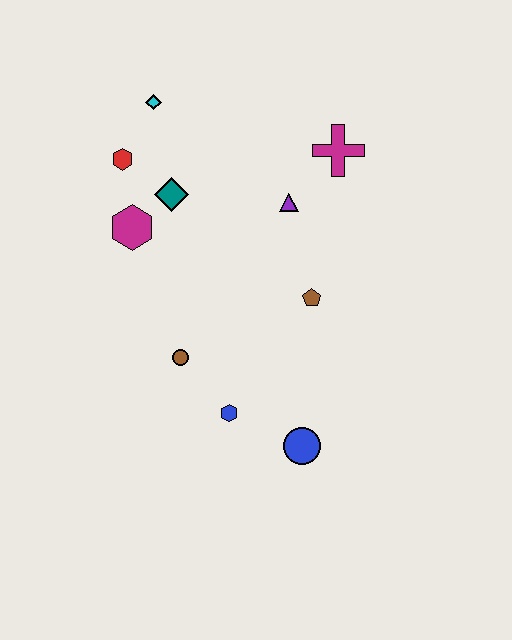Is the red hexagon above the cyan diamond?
No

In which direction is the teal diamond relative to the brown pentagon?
The teal diamond is to the left of the brown pentagon.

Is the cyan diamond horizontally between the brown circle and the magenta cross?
No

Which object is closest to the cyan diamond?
The red hexagon is closest to the cyan diamond.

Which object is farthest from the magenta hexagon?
The blue circle is farthest from the magenta hexagon.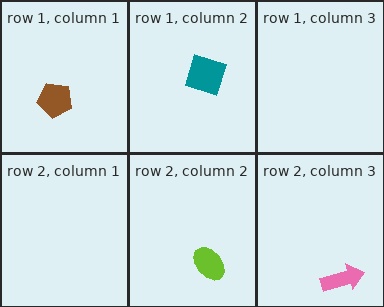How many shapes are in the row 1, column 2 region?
1.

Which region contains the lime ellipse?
The row 2, column 2 region.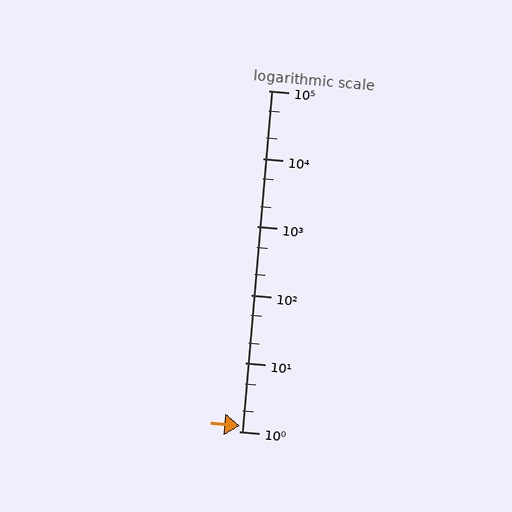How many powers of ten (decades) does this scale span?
The scale spans 5 decades, from 1 to 100000.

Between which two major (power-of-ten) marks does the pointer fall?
The pointer is between 1 and 10.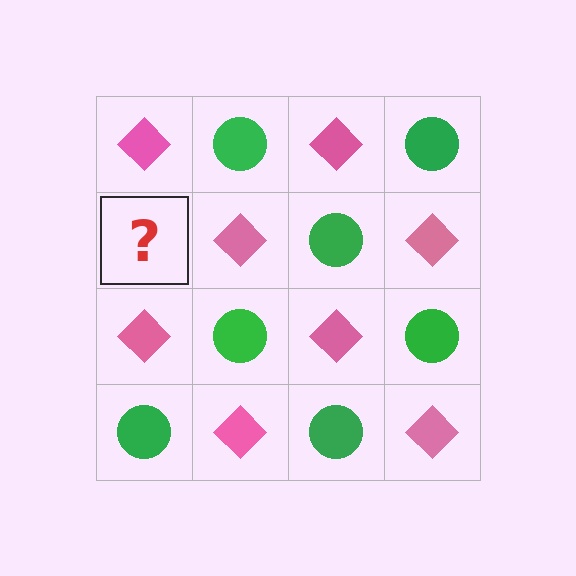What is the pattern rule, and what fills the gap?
The rule is that it alternates pink diamond and green circle in a checkerboard pattern. The gap should be filled with a green circle.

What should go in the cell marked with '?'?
The missing cell should contain a green circle.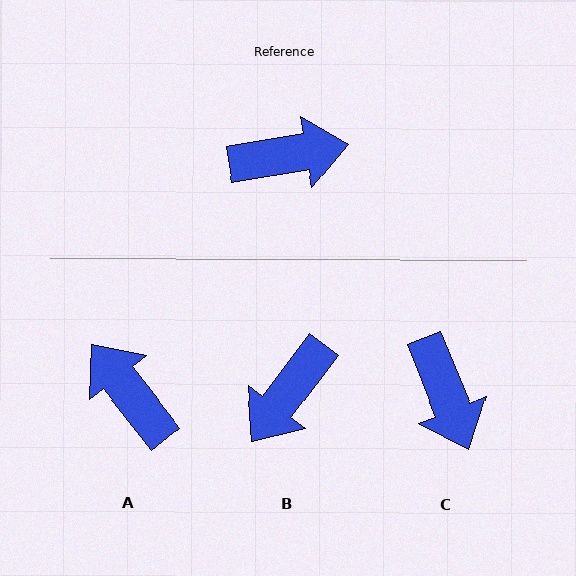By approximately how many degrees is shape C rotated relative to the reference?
Approximately 77 degrees clockwise.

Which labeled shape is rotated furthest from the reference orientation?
B, about 136 degrees away.